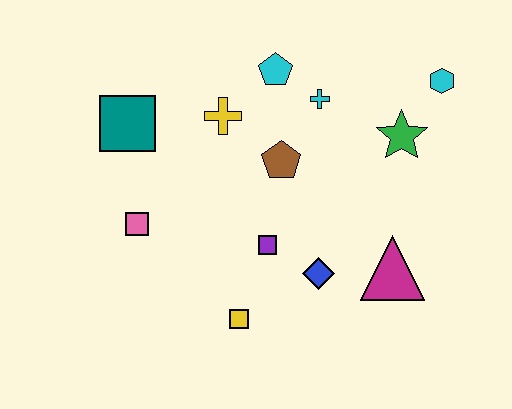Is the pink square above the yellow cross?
No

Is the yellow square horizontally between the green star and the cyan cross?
No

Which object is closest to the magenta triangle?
The blue diamond is closest to the magenta triangle.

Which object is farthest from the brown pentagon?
The cyan hexagon is farthest from the brown pentagon.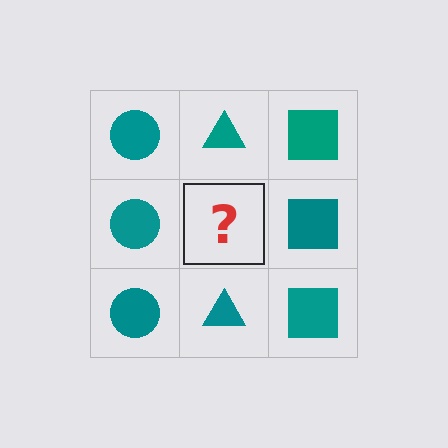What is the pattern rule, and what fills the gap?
The rule is that each column has a consistent shape. The gap should be filled with a teal triangle.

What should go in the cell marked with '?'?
The missing cell should contain a teal triangle.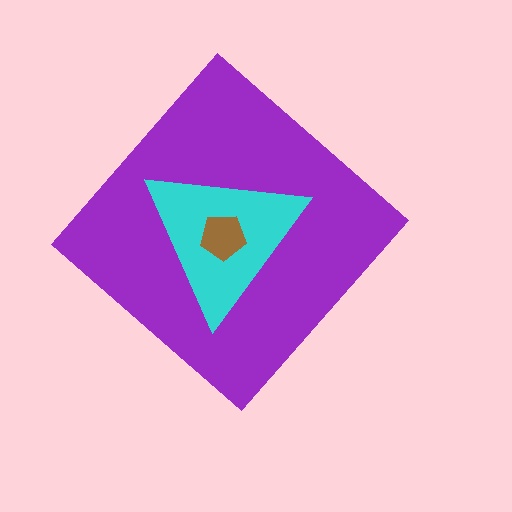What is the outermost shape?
The purple diamond.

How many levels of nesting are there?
3.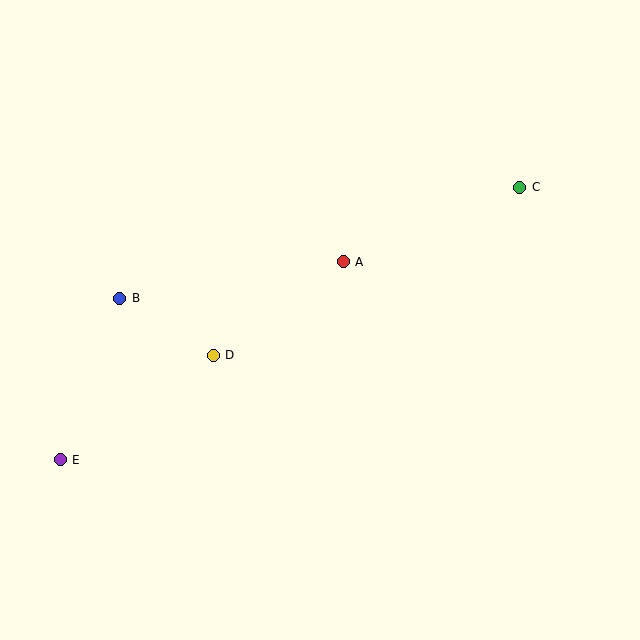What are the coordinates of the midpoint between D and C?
The midpoint between D and C is at (367, 271).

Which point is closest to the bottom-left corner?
Point E is closest to the bottom-left corner.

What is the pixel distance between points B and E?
The distance between B and E is 172 pixels.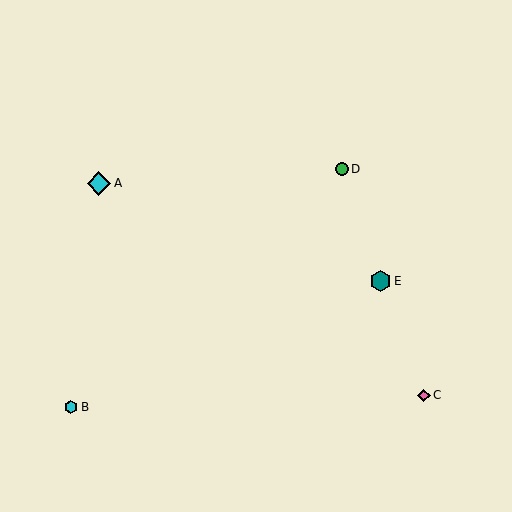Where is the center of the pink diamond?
The center of the pink diamond is at (424, 395).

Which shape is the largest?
The cyan diamond (labeled A) is the largest.